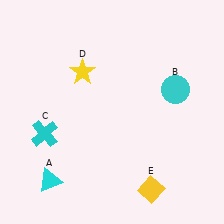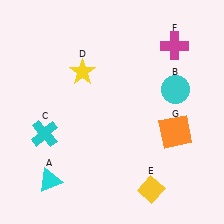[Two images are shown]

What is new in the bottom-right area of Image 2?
An orange square (G) was added in the bottom-right area of Image 2.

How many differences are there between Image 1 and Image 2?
There are 2 differences between the two images.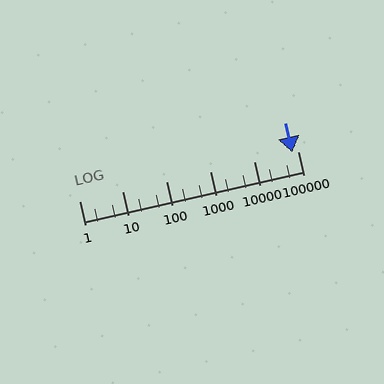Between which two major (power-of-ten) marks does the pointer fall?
The pointer is between 10000 and 100000.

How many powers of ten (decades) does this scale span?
The scale spans 5 decades, from 1 to 100000.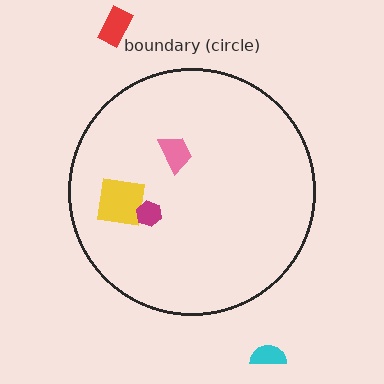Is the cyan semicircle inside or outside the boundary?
Outside.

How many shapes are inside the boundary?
3 inside, 2 outside.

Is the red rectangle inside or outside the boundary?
Outside.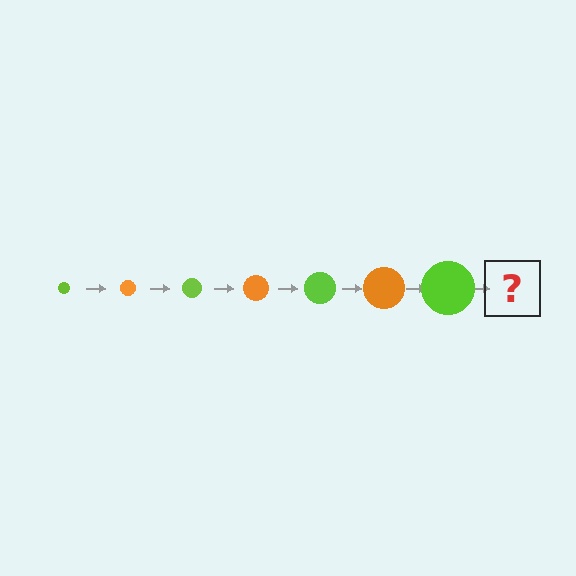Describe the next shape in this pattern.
It should be an orange circle, larger than the previous one.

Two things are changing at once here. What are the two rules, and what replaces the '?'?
The two rules are that the circle grows larger each step and the color cycles through lime and orange. The '?' should be an orange circle, larger than the previous one.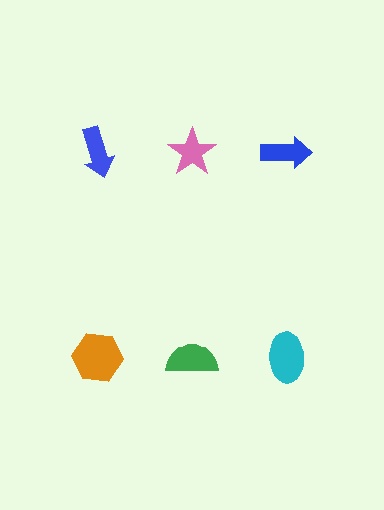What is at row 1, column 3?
A blue arrow.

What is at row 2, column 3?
A cyan ellipse.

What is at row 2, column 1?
An orange hexagon.